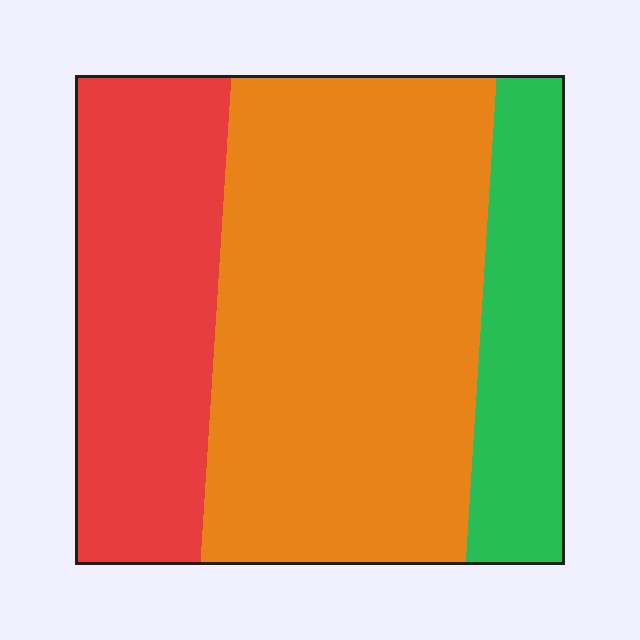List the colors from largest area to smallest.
From largest to smallest: orange, red, green.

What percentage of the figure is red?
Red covers 29% of the figure.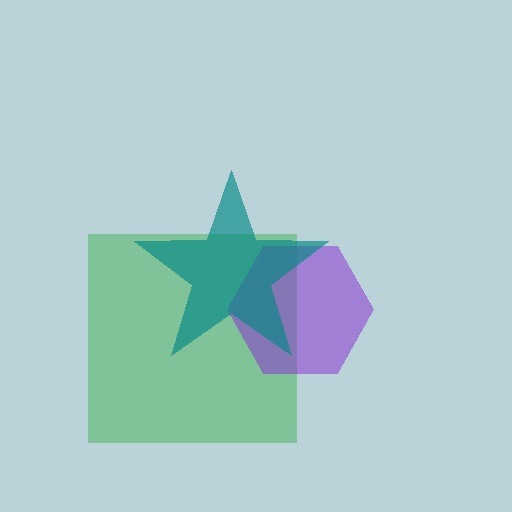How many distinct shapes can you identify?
There are 3 distinct shapes: a green square, a purple hexagon, a teal star.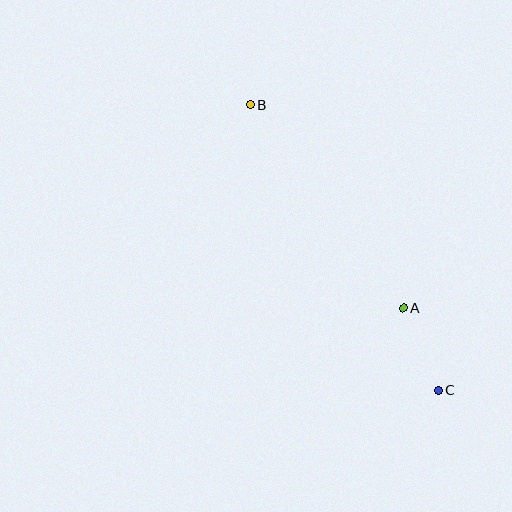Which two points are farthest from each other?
Points B and C are farthest from each other.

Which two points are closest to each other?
Points A and C are closest to each other.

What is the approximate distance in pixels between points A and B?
The distance between A and B is approximately 254 pixels.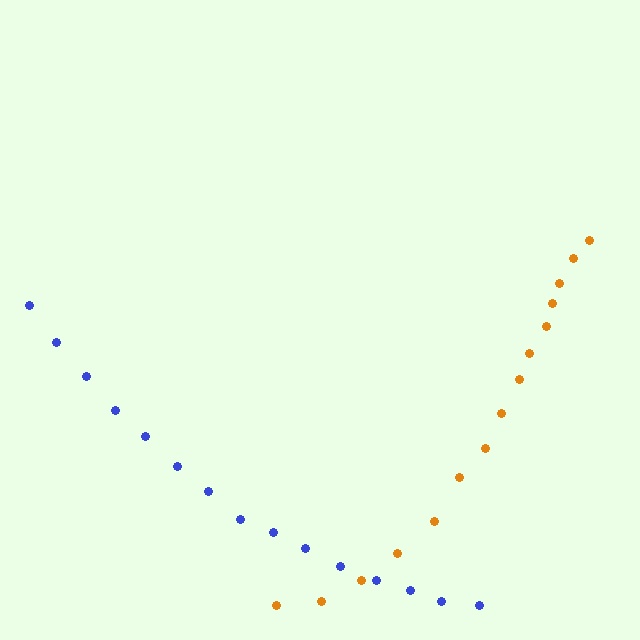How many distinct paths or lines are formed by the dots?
There are 2 distinct paths.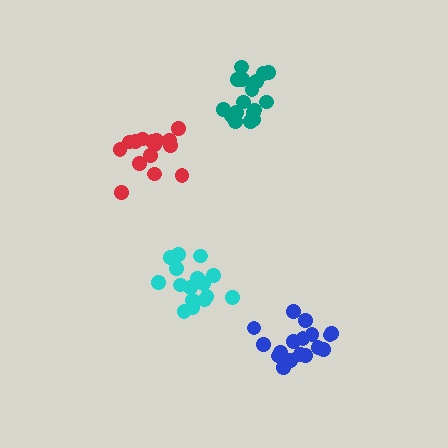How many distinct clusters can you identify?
There are 4 distinct clusters.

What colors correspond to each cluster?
The clusters are colored: blue, teal, cyan, red.